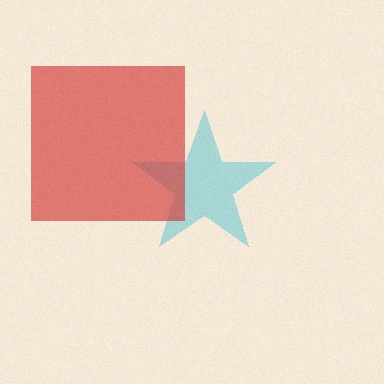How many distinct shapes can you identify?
There are 2 distinct shapes: a cyan star, a red square.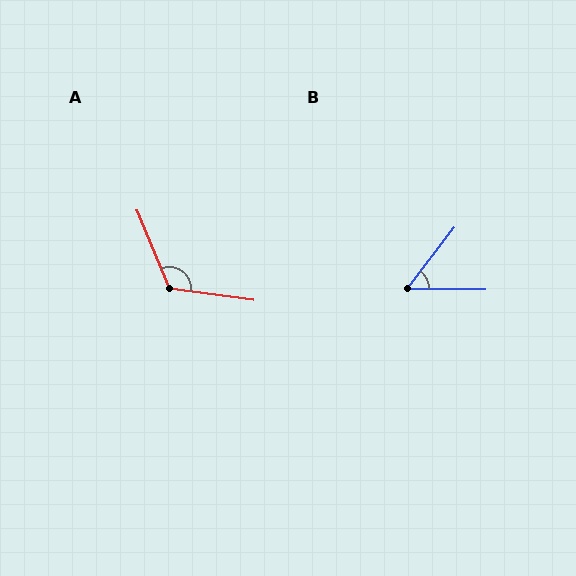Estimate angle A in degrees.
Approximately 120 degrees.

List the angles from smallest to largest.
B (53°), A (120°).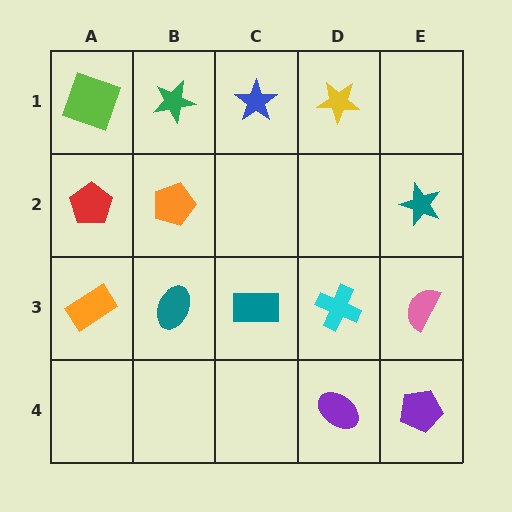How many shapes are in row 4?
2 shapes.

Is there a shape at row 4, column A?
No, that cell is empty.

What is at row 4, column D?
A purple ellipse.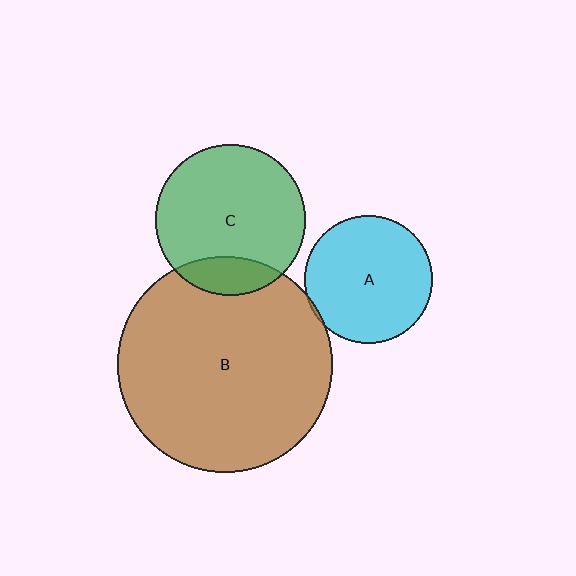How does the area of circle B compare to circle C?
Approximately 2.1 times.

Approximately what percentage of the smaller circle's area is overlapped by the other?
Approximately 15%.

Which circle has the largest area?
Circle B (brown).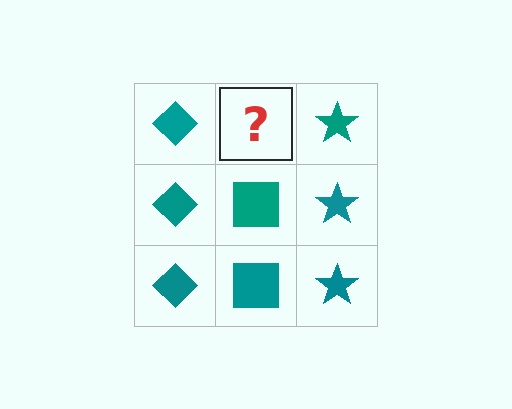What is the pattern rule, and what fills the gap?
The rule is that each column has a consistent shape. The gap should be filled with a teal square.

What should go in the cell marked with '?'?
The missing cell should contain a teal square.